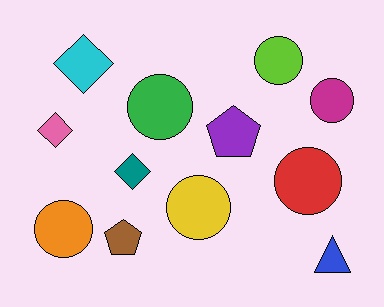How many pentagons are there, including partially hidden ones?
There are 2 pentagons.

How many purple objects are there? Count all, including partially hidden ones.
There is 1 purple object.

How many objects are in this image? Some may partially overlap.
There are 12 objects.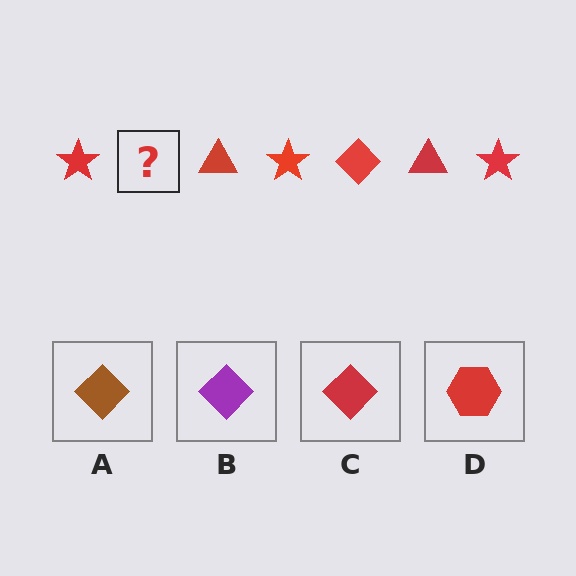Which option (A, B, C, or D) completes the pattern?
C.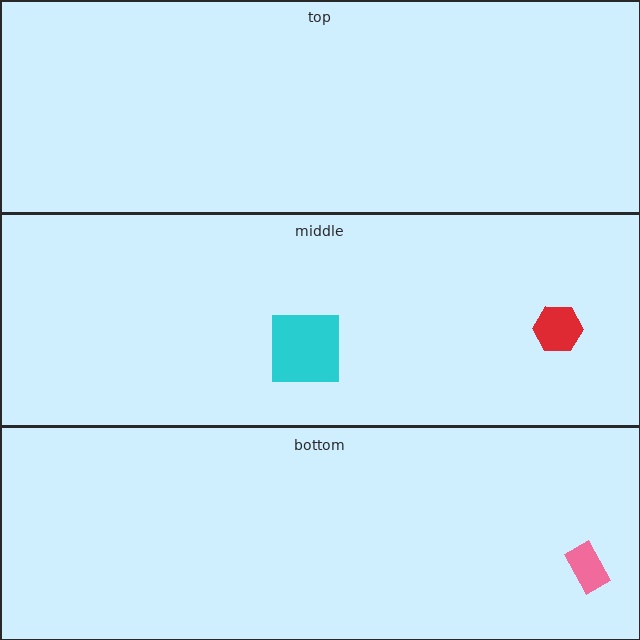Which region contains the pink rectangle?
The bottom region.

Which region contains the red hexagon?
The middle region.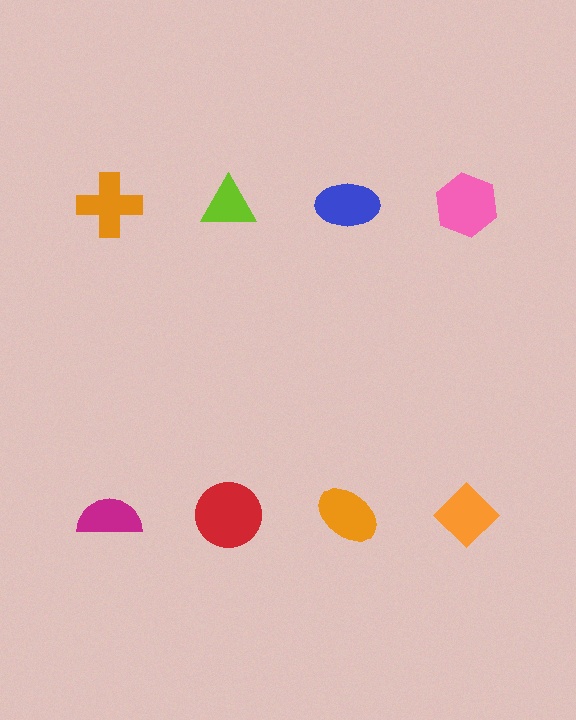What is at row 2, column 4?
An orange diamond.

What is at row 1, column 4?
A pink hexagon.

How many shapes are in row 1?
4 shapes.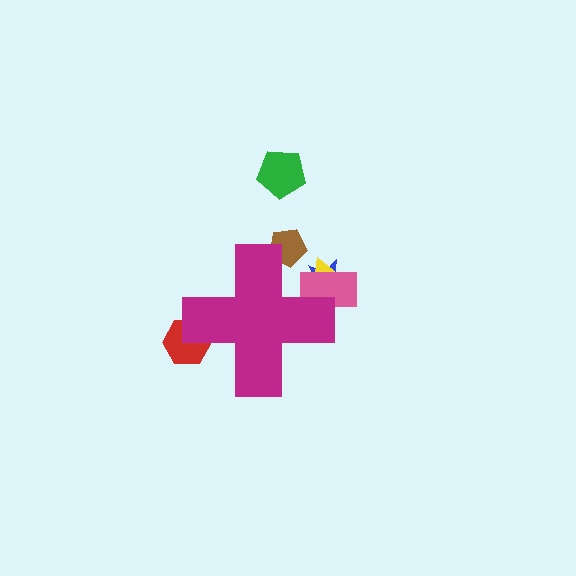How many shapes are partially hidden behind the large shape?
5 shapes are partially hidden.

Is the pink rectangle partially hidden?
Yes, the pink rectangle is partially hidden behind the magenta cross.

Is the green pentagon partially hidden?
No, the green pentagon is fully visible.